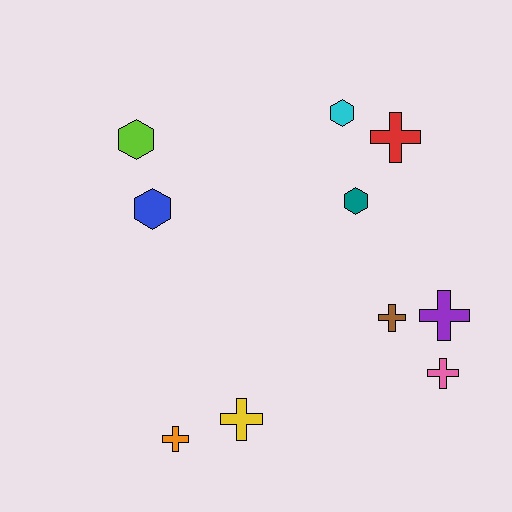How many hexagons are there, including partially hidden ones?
There are 4 hexagons.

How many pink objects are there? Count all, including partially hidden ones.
There is 1 pink object.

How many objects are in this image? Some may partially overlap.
There are 10 objects.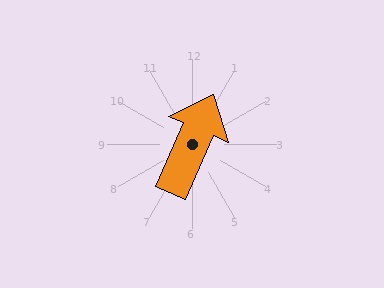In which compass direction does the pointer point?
Northeast.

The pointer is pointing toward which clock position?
Roughly 1 o'clock.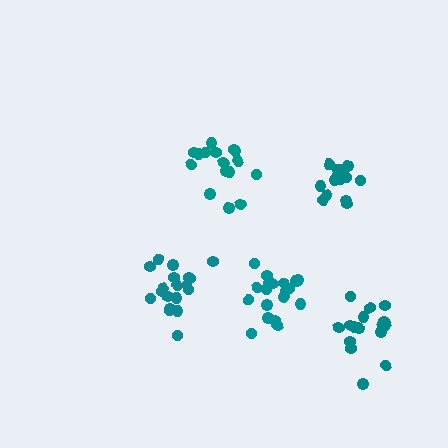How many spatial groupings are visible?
There are 5 spatial groupings.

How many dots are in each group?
Group 1: 16 dots, Group 2: 17 dots, Group 3: 14 dots, Group 4: 19 dots, Group 5: 19 dots (85 total).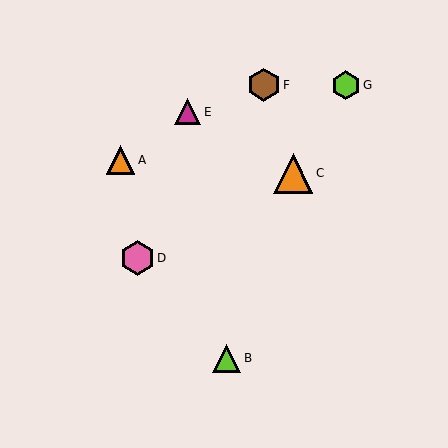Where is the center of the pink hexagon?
The center of the pink hexagon is at (137, 258).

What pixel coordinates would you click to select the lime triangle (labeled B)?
Click at (227, 358) to select the lime triangle B.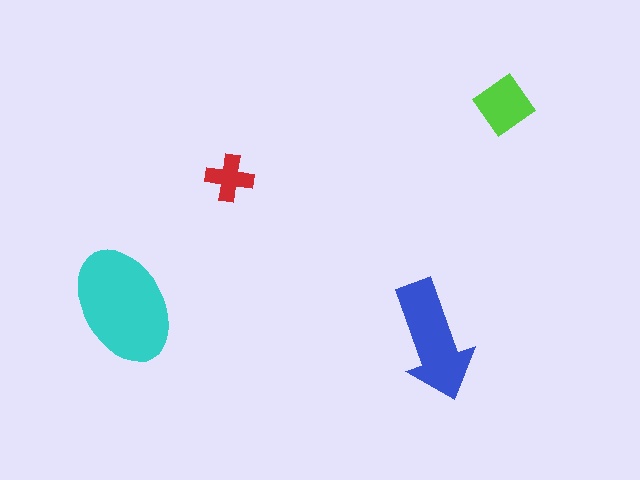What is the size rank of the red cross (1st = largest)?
4th.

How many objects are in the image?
There are 4 objects in the image.